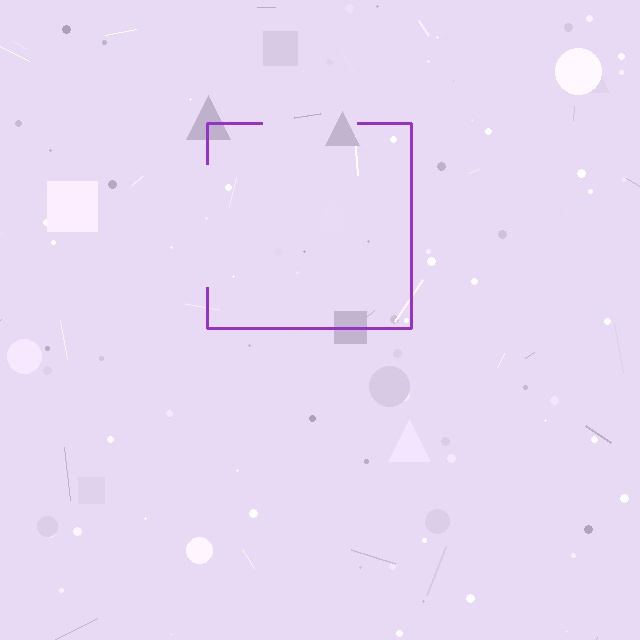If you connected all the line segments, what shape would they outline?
They would outline a square.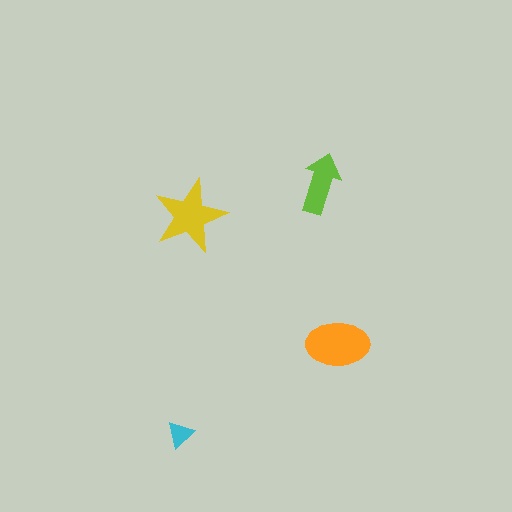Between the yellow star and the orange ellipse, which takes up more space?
The orange ellipse.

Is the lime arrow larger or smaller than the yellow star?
Smaller.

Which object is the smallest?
The cyan triangle.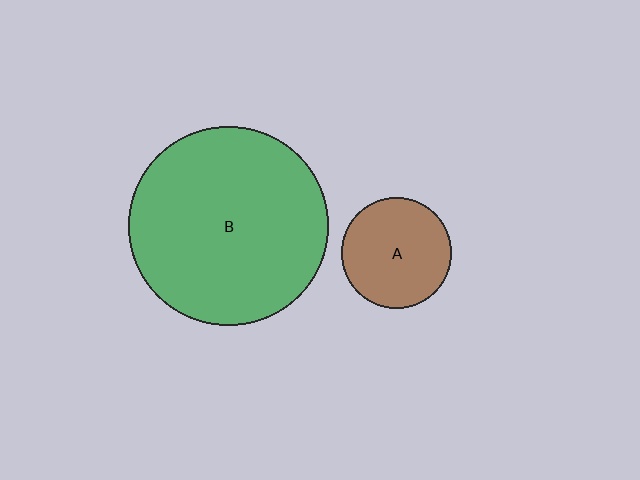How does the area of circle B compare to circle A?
Approximately 3.2 times.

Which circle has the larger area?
Circle B (green).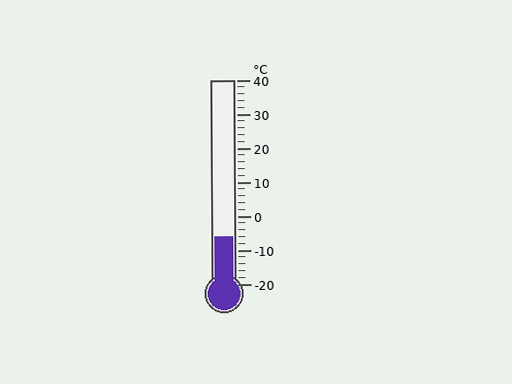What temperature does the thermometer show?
The thermometer shows approximately -6°C.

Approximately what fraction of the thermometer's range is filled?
The thermometer is filled to approximately 25% of its range.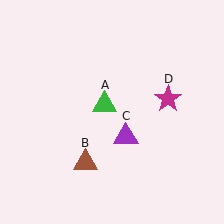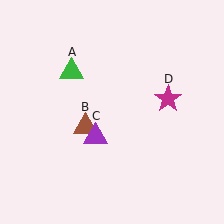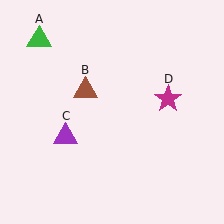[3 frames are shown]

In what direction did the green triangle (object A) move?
The green triangle (object A) moved up and to the left.